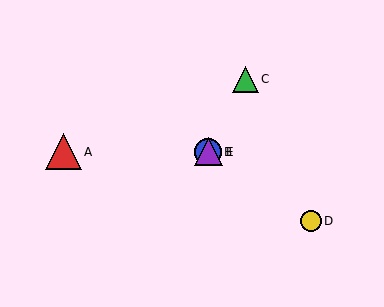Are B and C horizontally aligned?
No, B is at y≈152 and C is at y≈79.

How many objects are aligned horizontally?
3 objects (A, B, E) are aligned horizontally.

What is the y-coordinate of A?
Object A is at y≈152.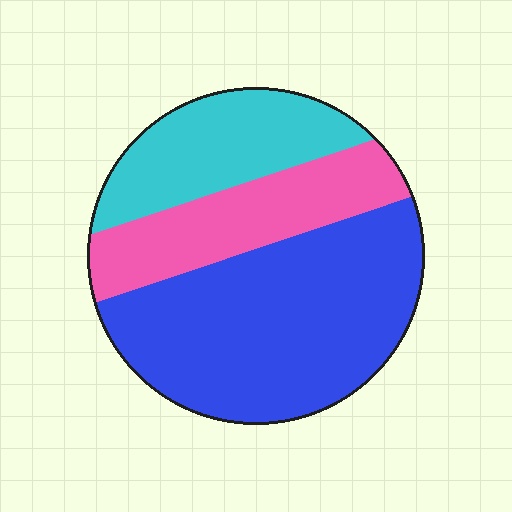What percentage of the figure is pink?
Pink covers roughly 25% of the figure.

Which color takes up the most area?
Blue, at roughly 55%.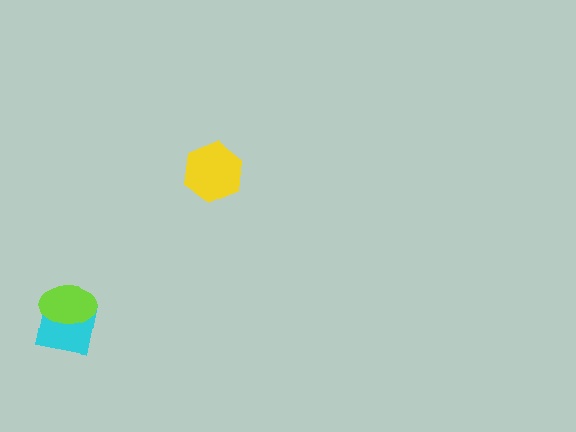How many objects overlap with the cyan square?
1 object overlaps with the cyan square.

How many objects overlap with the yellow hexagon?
0 objects overlap with the yellow hexagon.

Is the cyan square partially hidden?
Yes, it is partially covered by another shape.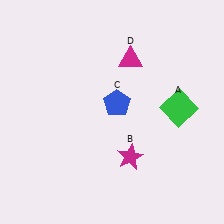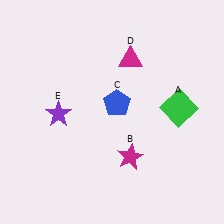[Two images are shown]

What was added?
A purple star (E) was added in Image 2.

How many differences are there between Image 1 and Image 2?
There is 1 difference between the two images.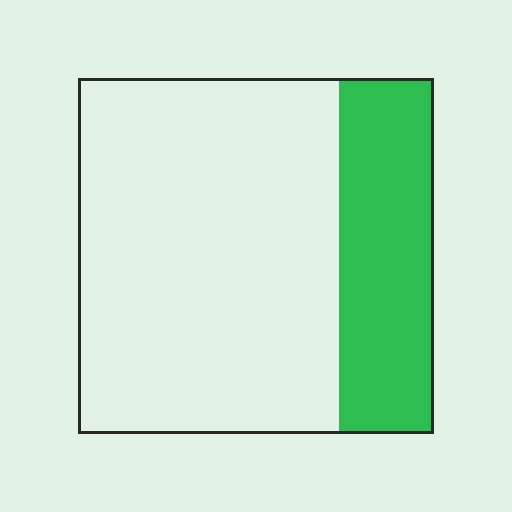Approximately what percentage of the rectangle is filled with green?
Approximately 25%.